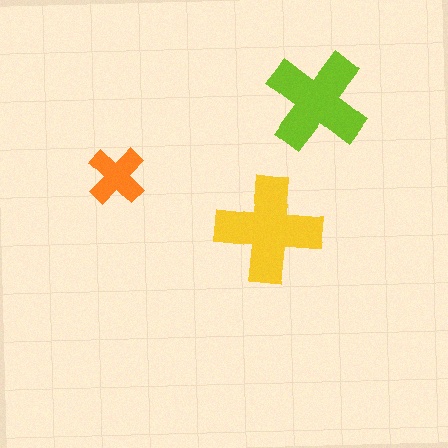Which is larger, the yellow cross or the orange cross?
The yellow one.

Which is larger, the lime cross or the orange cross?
The lime one.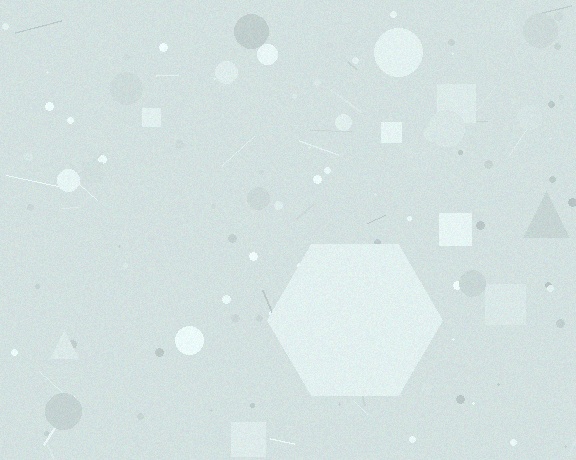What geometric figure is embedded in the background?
A hexagon is embedded in the background.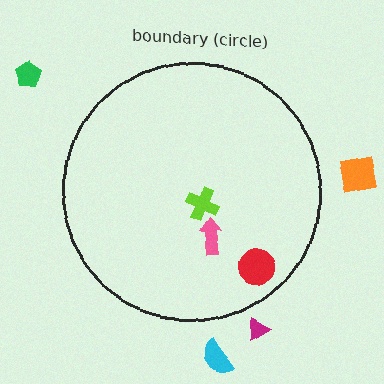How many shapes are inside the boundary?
3 inside, 4 outside.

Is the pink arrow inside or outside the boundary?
Inside.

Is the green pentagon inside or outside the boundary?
Outside.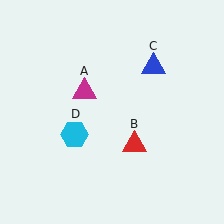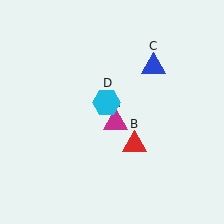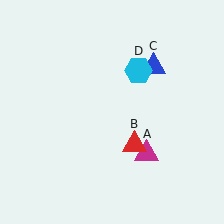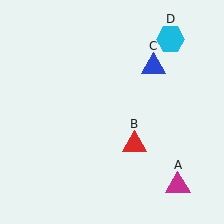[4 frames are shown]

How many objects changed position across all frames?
2 objects changed position: magenta triangle (object A), cyan hexagon (object D).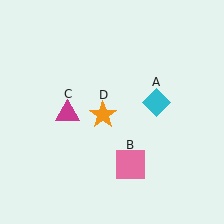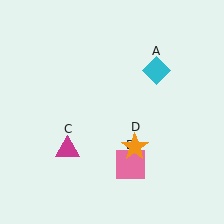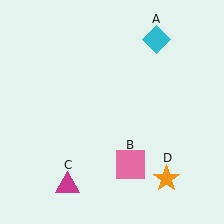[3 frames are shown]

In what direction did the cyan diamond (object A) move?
The cyan diamond (object A) moved up.